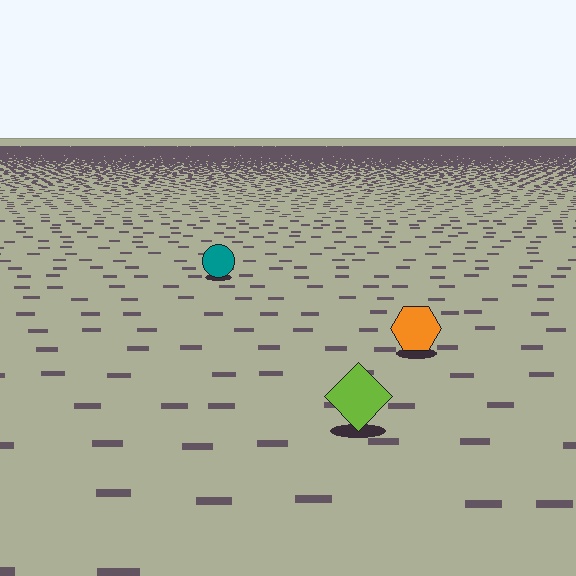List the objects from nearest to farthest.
From nearest to farthest: the lime diamond, the orange hexagon, the teal circle.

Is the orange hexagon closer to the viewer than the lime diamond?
No. The lime diamond is closer — you can tell from the texture gradient: the ground texture is coarser near it.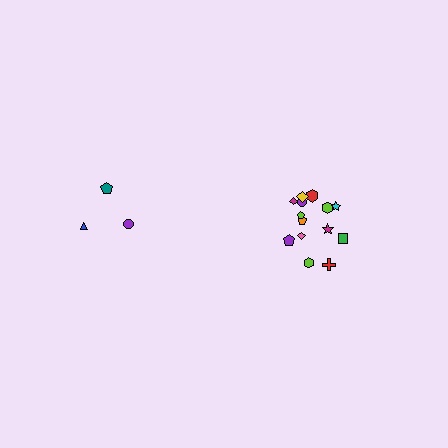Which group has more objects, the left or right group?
The right group.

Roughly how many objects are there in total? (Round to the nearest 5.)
Roughly 20 objects in total.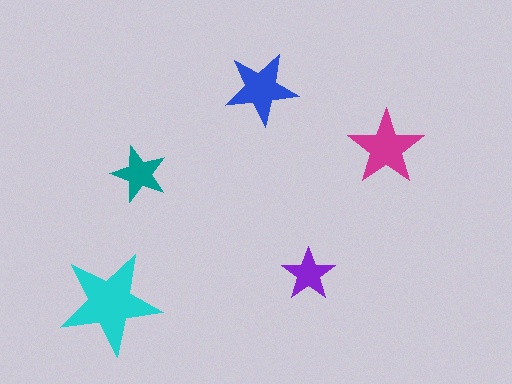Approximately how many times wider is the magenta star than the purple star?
About 1.5 times wider.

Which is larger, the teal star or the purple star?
The teal one.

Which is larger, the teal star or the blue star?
The blue one.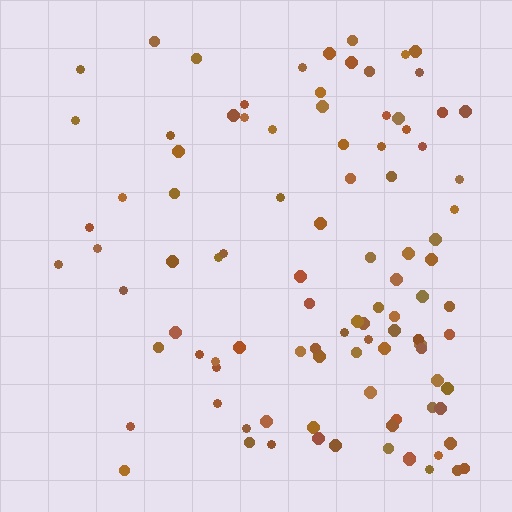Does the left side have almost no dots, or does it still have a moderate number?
Still a moderate number, just noticeably fewer than the right.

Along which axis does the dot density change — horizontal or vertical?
Horizontal.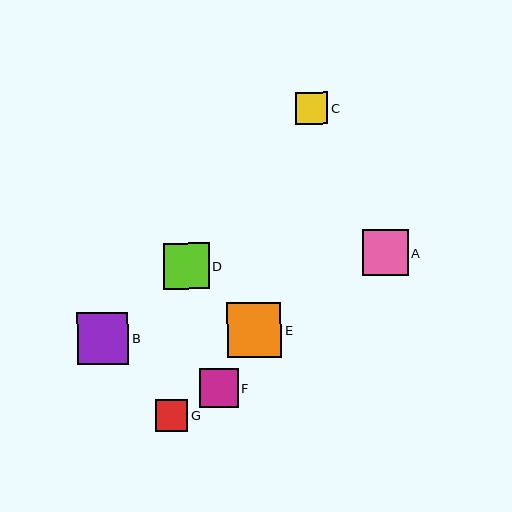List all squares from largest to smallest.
From largest to smallest: E, B, A, D, F, C, G.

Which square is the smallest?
Square G is the smallest with a size of approximately 32 pixels.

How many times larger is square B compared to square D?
Square B is approximately 1.1 times the size of square D.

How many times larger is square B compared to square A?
Square B is approximately 1.1 times the size of square A.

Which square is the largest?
Square E is the largest with a size of approximately 54 pixels.